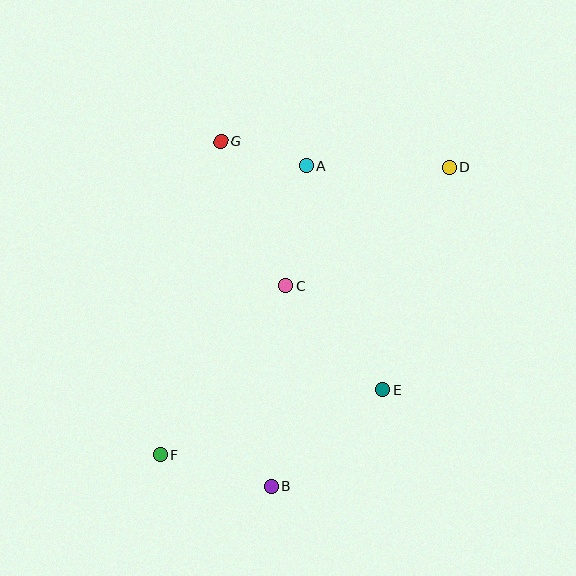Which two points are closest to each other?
Points A and G are closest to each other.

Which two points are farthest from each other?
Points D and F are farthest from each other.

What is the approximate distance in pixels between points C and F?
The distance between C and F is approximately 210 pixels.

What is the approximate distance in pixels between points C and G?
The distance between C and G is approximately 158 pixels.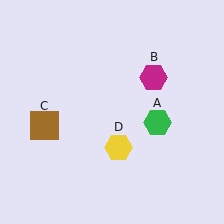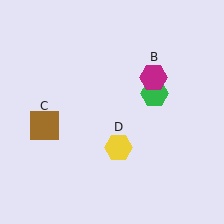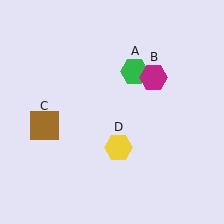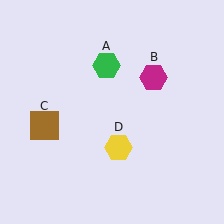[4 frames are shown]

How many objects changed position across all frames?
1 object changed position: green hexagon (object A).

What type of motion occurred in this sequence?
The green hexagon (object A) rotated counterclockwise around the center of the scene.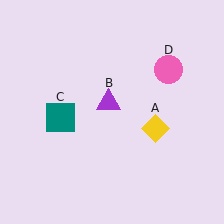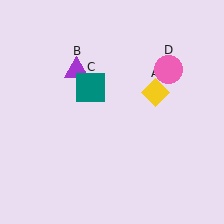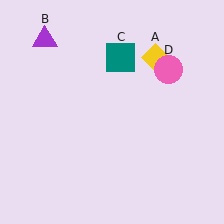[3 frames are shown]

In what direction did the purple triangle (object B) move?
The purple triangle (object B) moved up and to the left.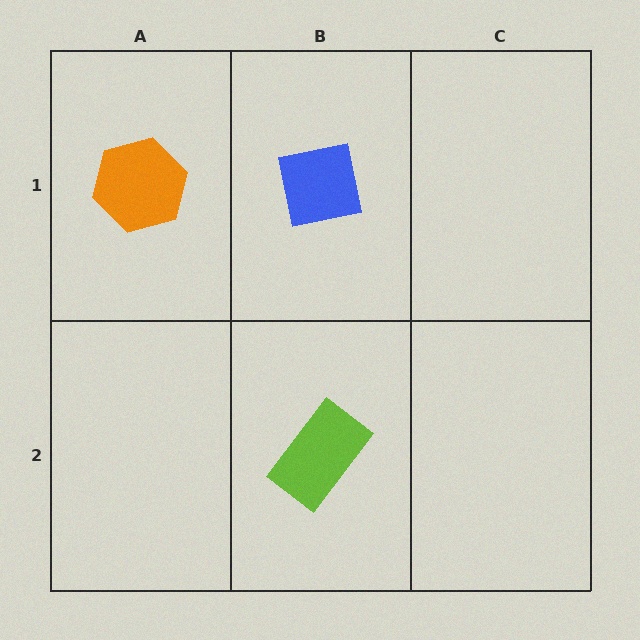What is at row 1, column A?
An orange hexagon.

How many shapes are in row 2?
1 shape.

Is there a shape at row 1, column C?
No, that cell is empty.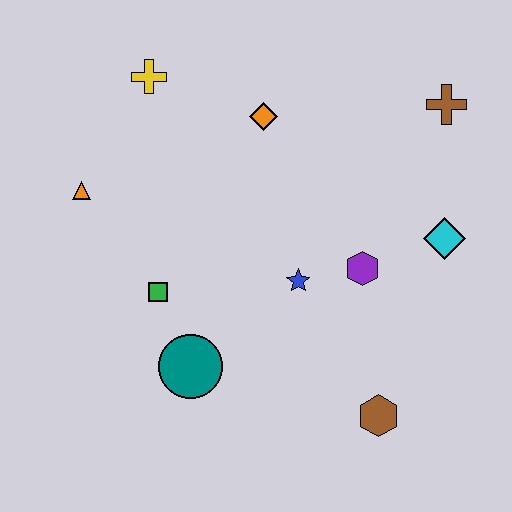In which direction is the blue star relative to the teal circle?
The blue star is to the right of the teal circle.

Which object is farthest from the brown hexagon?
The yellow cross is farthest from the brown hexagon.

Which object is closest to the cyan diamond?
The purple hexagon is closest to the cyan diamond.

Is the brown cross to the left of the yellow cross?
No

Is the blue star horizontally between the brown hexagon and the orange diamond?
Yes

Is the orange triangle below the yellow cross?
Yes